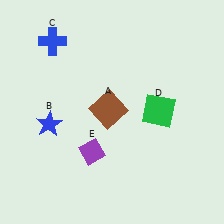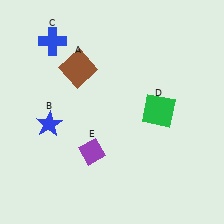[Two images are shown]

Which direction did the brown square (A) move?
The brown square (A) moved up.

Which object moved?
The brown square (A) moved up.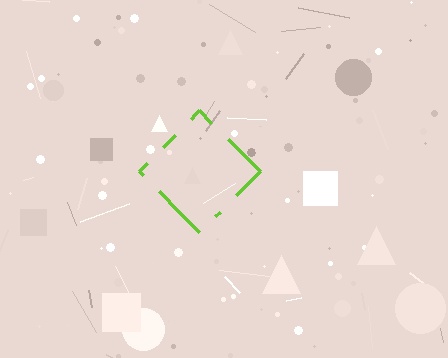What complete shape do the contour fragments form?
The contour fragments form a diamond.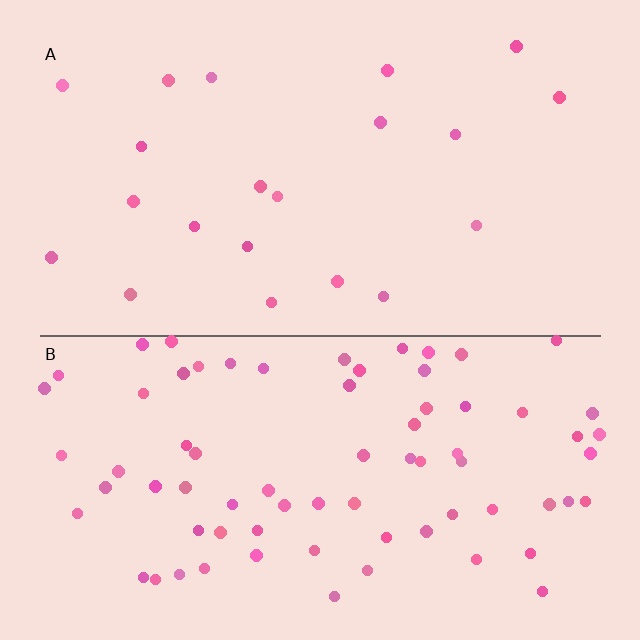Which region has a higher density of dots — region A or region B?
B (the bottom).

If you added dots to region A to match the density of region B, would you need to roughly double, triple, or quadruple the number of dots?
Approximately quadruple.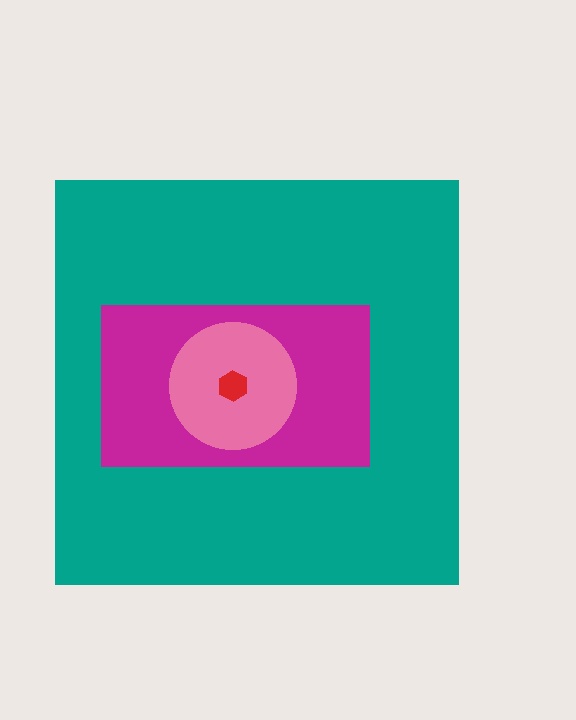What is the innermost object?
The red hexagon.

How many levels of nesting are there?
4.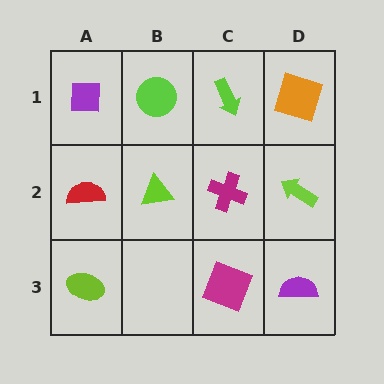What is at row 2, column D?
A lime arrow.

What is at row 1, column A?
A purple square.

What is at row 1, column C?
A lime arrow.